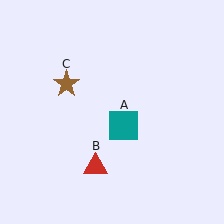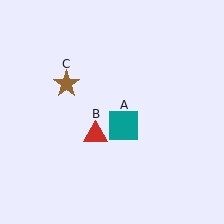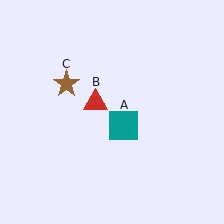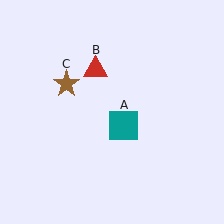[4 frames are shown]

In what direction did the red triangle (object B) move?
The red triangle (object B) moved up.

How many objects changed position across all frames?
1 object changed position: red triangle (object B).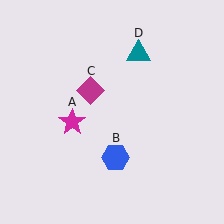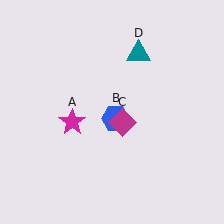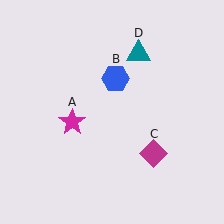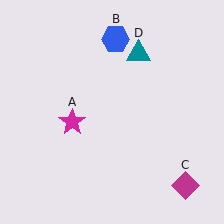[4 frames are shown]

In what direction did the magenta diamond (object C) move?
The magenta diamond (object C) moved down and to the right.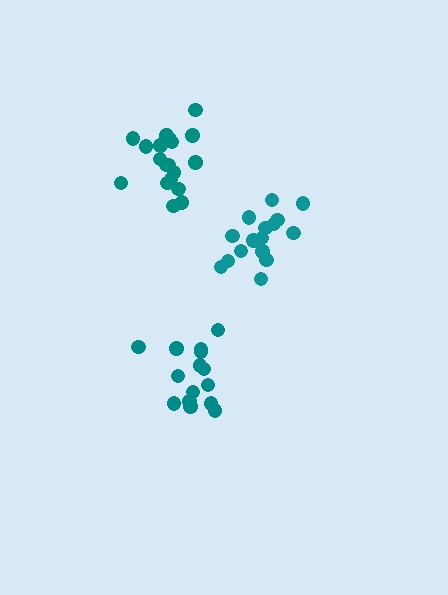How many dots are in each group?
Group 1: 15 dots, Group 2: 19 dots, Group 3: 16 dots (50 total).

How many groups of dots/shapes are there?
There are 3 groups.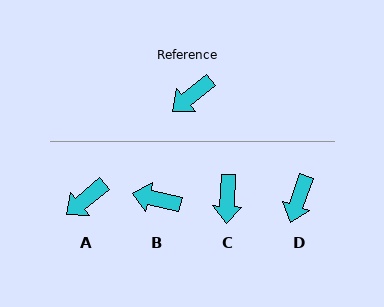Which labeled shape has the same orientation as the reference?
A.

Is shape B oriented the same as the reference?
No, it is off by about 53 degrees.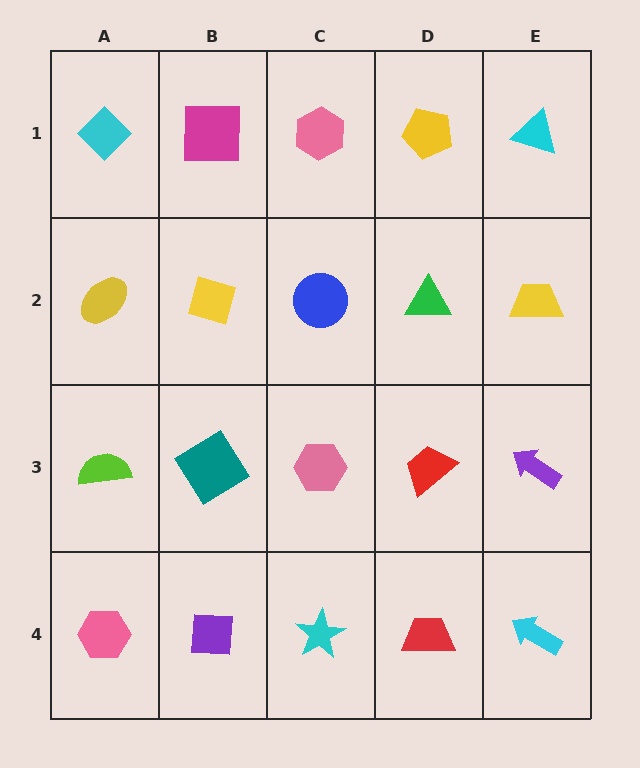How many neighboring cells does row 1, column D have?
3.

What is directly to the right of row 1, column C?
A yellow pentagon.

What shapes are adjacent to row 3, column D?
A green triangle (row 2, column D), a red trapezoid (row 4, column D), a pink hexagon (row 3, column C), a purple arrow (row 3, column E).